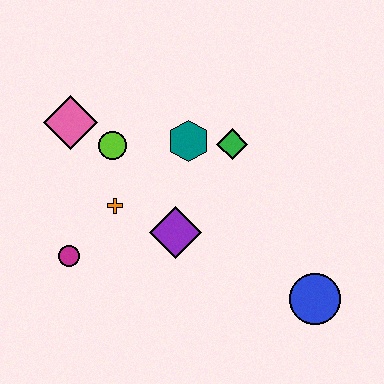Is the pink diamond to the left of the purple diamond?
Yes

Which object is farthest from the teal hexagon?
The blue circle is farthest from the teal hexagon.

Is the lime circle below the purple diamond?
No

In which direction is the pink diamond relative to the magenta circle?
The pink diamond is above the magenta circle.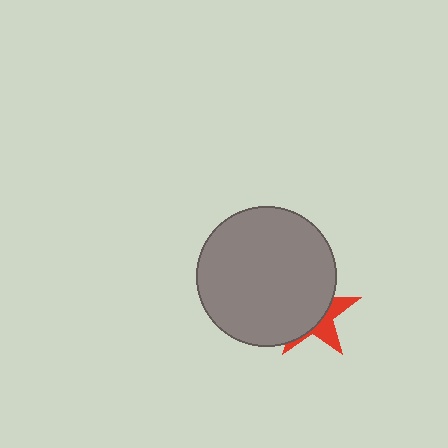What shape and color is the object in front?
The object in front is a gray circle.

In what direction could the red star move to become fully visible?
The red star could move toward the lower-right. That would shift it out from behind the gray circle entirely.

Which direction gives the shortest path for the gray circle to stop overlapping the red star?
Moving toward the upper-left gives the shortest separation.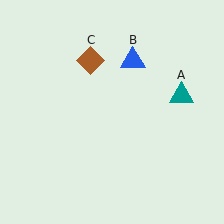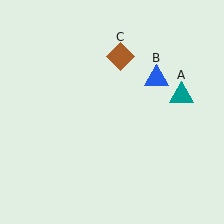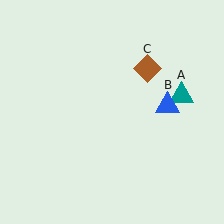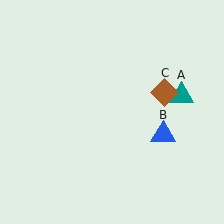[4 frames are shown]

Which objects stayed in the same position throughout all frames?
Teal triangle (object A) remained stationary.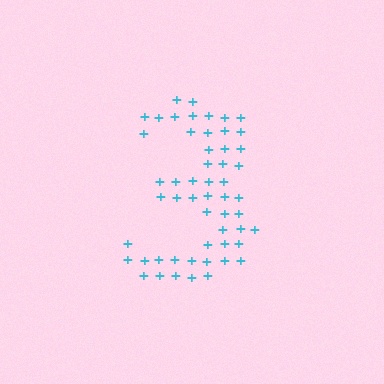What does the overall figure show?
The overall figure shows the digit 3.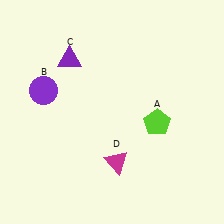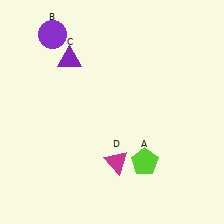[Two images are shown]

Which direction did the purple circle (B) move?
The purple circle (B) moved up.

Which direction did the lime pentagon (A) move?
The lime pentagon (A) moved down.